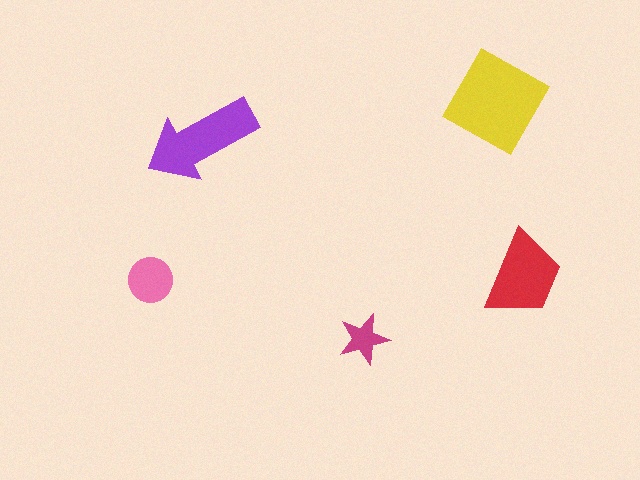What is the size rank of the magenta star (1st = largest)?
5th.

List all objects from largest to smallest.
The yellow diamond, the purple arrow, the red trapezoid, the pink circle, the magenta star.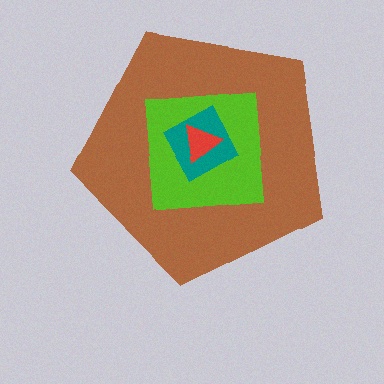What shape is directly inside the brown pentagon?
The lime square.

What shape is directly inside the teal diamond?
The red triangle.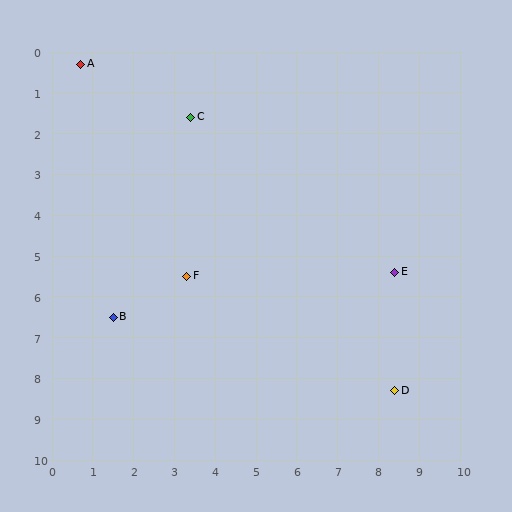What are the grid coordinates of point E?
Point E is at approximately (8.4, 5.4).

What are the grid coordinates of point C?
Point C is at approximately (3.4, 1.6).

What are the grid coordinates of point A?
Point A is at approximately (0.7, 0.3).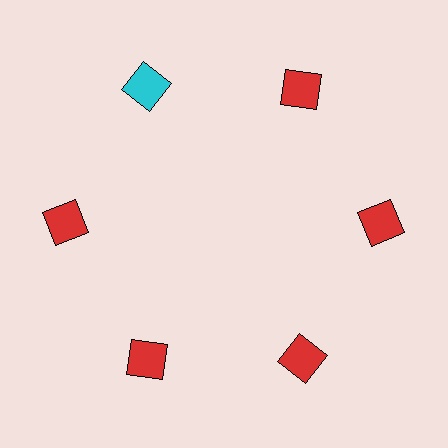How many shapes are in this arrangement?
There are 6 shapes arranged in a ring pattern.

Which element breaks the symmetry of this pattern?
The cyan square at roughly the 11 o'clock position breaks the symmetry. All other shapes are red squares.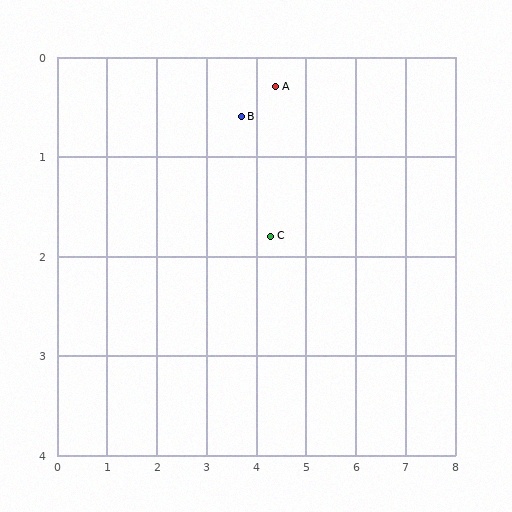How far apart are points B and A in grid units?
Points B and A are about 0.8 grid units apart.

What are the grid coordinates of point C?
Point C is at approximately (4.3, 1.8).